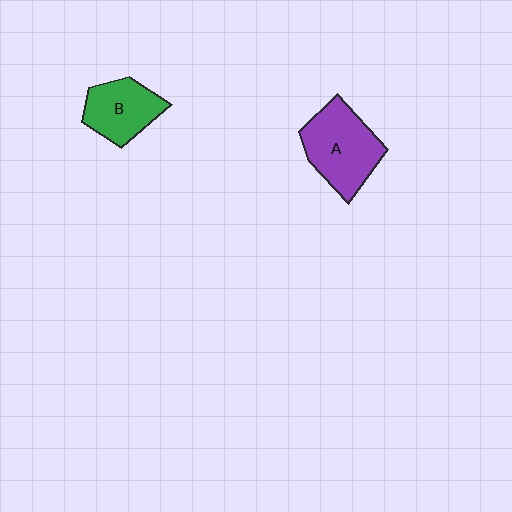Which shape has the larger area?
Shape A (purple).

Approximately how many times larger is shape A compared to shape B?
Approximately 1.4 times.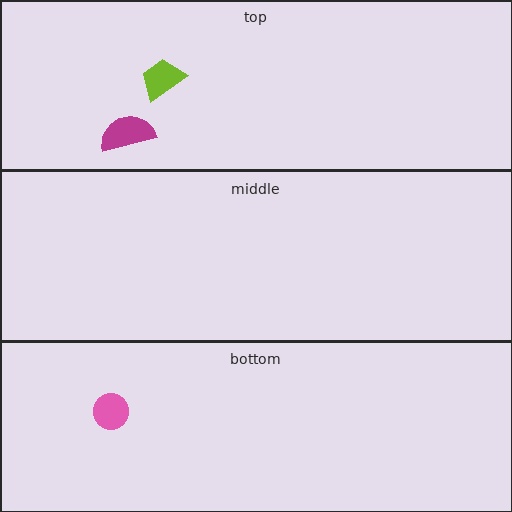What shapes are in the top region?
The lime trapezoid, the magenta semicircle.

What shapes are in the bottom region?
The pink circle.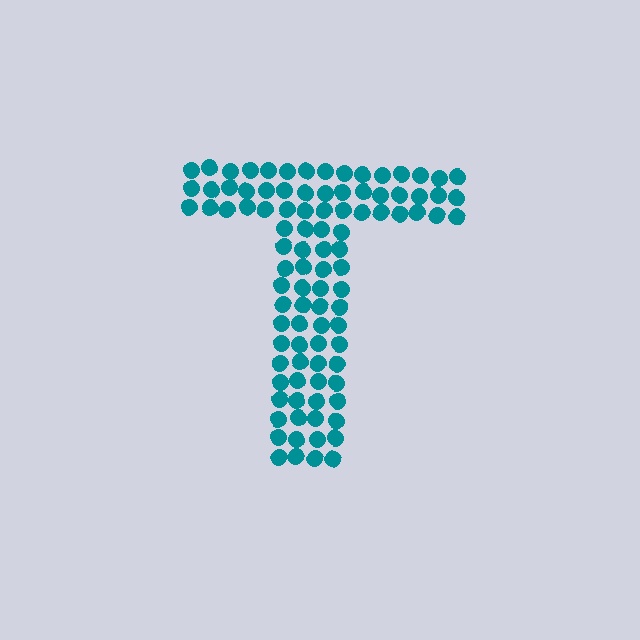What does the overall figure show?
The overall figure shows the letter T.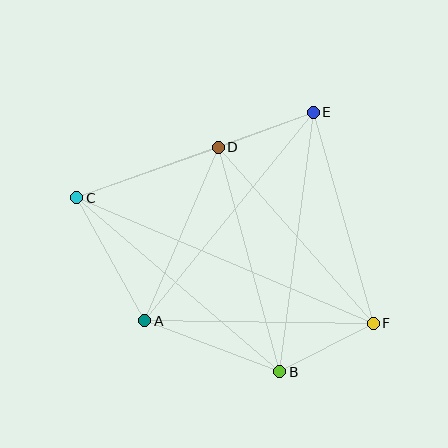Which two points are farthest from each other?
Points C and F are farthest from each other.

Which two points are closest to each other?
Points D and E are closest to each other.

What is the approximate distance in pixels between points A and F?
The distance between A and F is approximately 228 pixels.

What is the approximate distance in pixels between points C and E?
The distance between C and E is approximately 251 pixels.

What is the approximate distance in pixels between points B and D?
The distance between B and D is approximately 233 pixels.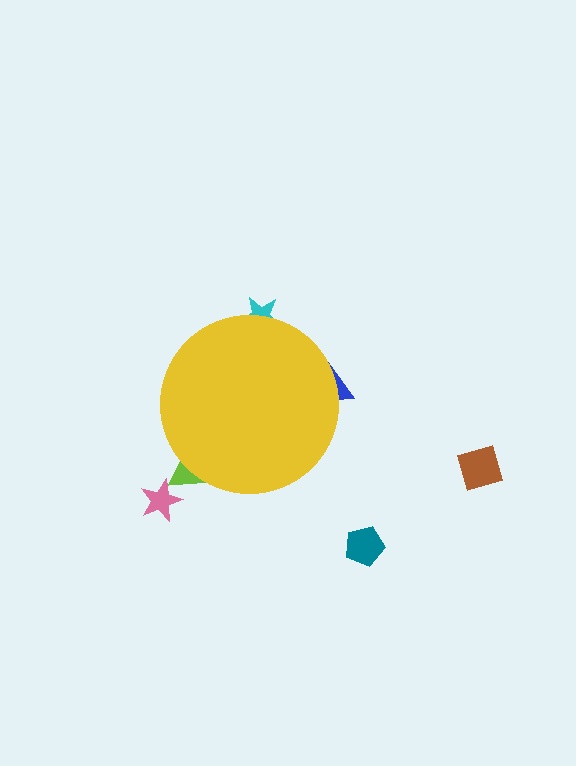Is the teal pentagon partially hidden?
No, the teal pentagon is fully visible.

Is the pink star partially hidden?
No, the pink star is fully visible.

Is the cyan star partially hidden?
Yes, the cyan star is partially hidden behind the yellow circle.